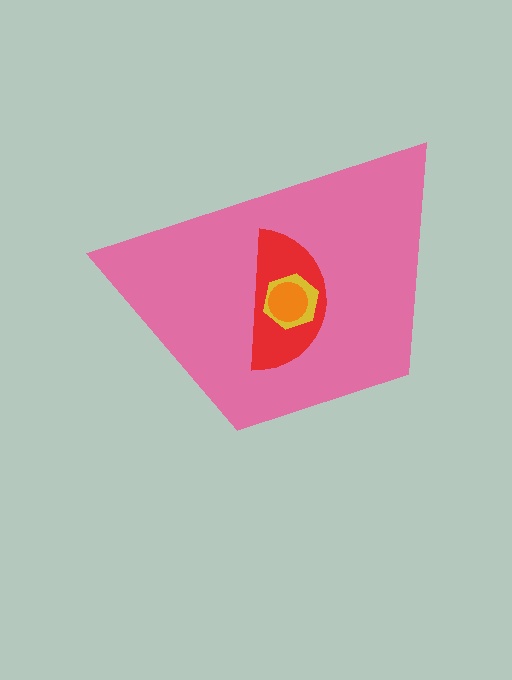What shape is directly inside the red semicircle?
The yellow hexagon.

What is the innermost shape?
The orange circle.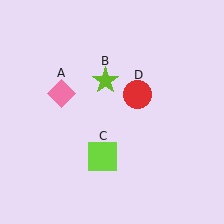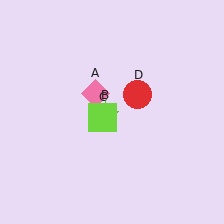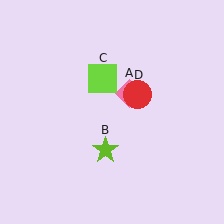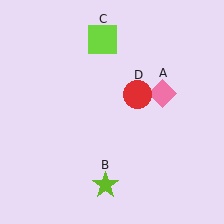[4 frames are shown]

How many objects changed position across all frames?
3 objects changed position: pink diamond (object A), lime star (object B), lime square (object C).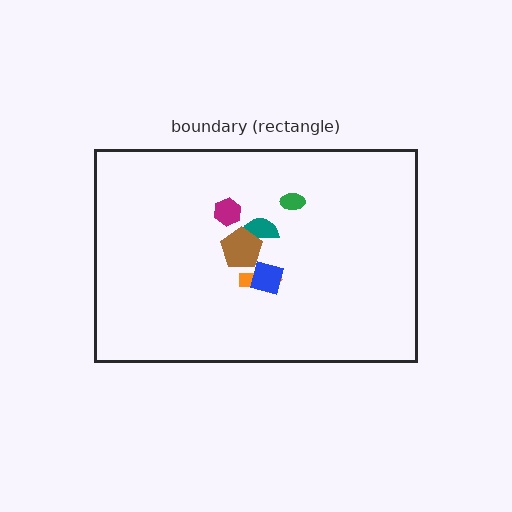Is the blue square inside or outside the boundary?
Inside.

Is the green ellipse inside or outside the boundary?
Inside.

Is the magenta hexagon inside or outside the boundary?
Inside.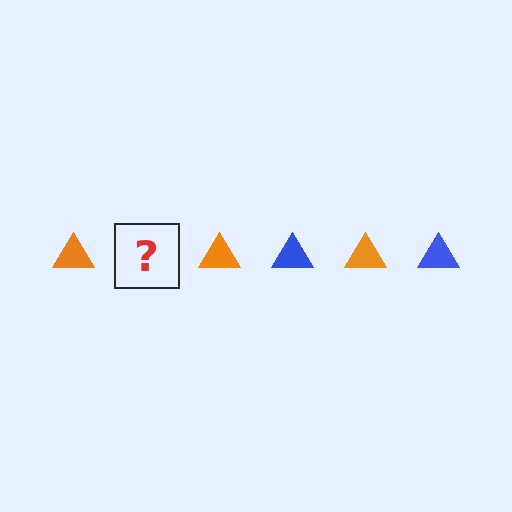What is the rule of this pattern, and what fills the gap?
The rule is that the pattern cycles through orange, blue triangles. The gap should be filled with a blue triangle.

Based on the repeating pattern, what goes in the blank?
The blank should be a blue triangle.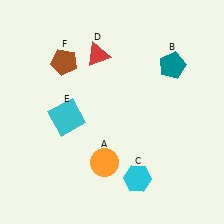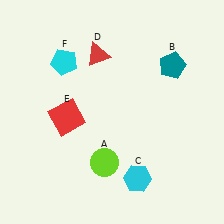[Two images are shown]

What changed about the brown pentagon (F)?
In Image 1, F is brown. In Image 2, it changed to cyan.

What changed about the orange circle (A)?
In Image 1, A is orange. In Image 2, it changed to lime.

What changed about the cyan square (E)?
In Image 1, E is cyan. In Image 2, it changed to red.